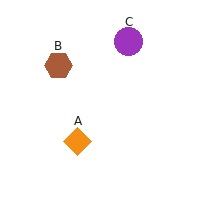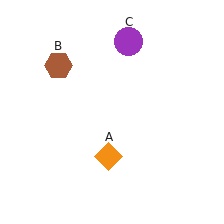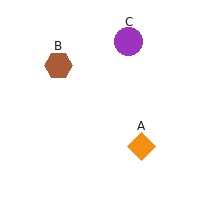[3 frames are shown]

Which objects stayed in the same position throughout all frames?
Brown hexagon (object B) and purple circle (object C) remained stationary.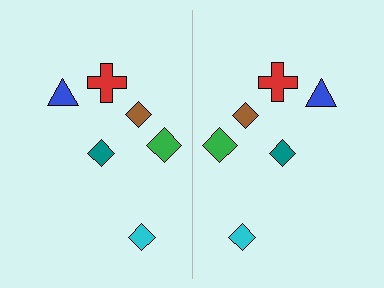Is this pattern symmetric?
Yes, this pattern has bilateral (reflection) symmetry.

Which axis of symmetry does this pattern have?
The pattern has a vertical axis of symmetry running through the center of the image.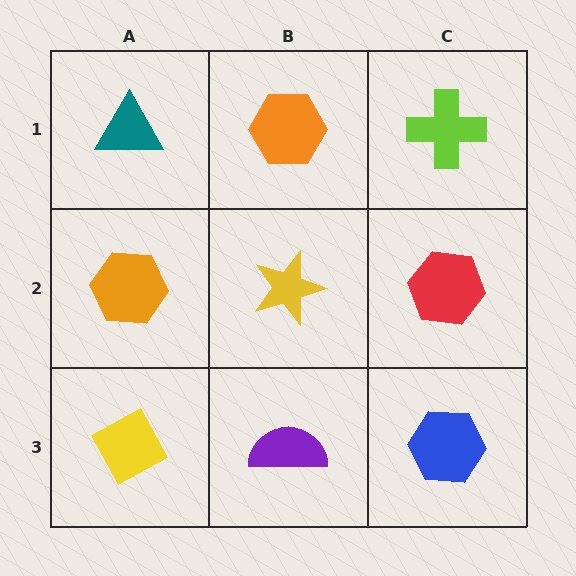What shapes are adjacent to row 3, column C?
A red hexagon (row 2, column C), a purple semicircle (row 3, column B).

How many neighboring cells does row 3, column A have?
2.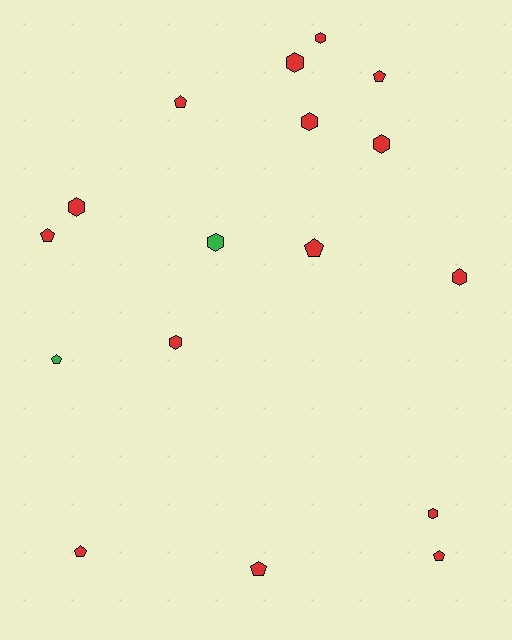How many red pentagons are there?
There are 7 red pentagons.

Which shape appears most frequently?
Hexagon, with 9 objects.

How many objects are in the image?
There are 17 objects.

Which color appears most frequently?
Red, with 15 objects.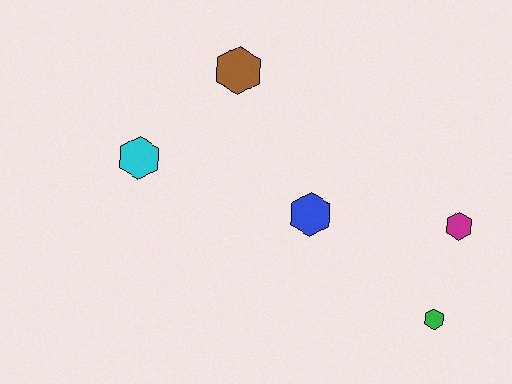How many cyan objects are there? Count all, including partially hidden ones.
There is 1 cyan object.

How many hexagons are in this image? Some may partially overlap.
There are 5 hexagons.